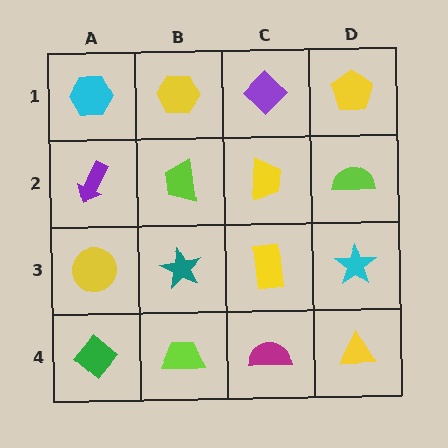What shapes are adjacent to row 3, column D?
A lime semicircle (row 2, column D), a yellow triangle (row 4, column D), a yellow rectangle (row 3, column C).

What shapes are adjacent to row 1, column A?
A purple arrow (row 2, column A), a yellow hexagon (row 1, column B).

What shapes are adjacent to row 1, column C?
A yellow trapezoid (row 2, column C), a yellow hexagon (row 1, column B), a yellow pentagon (row 1, column D).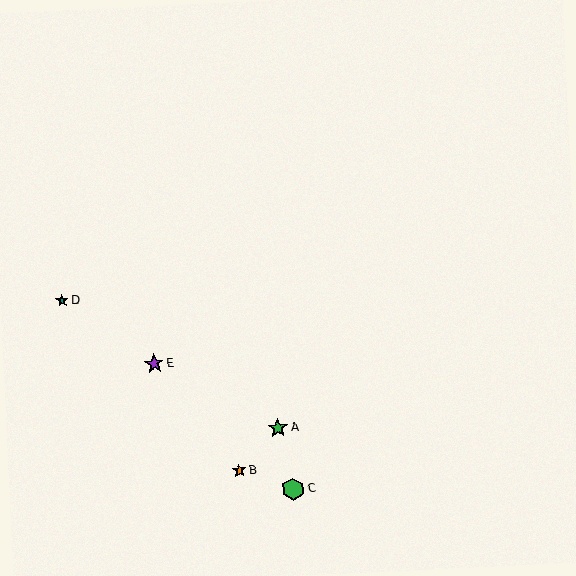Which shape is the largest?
The green hexagon (labeled C) is the largest.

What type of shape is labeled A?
Shape A is a green star.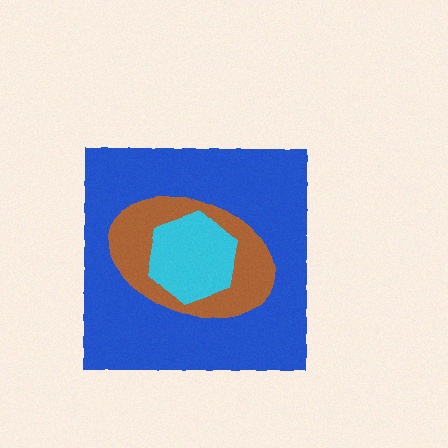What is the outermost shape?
The blue square.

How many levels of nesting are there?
3.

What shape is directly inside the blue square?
The brown ellipse.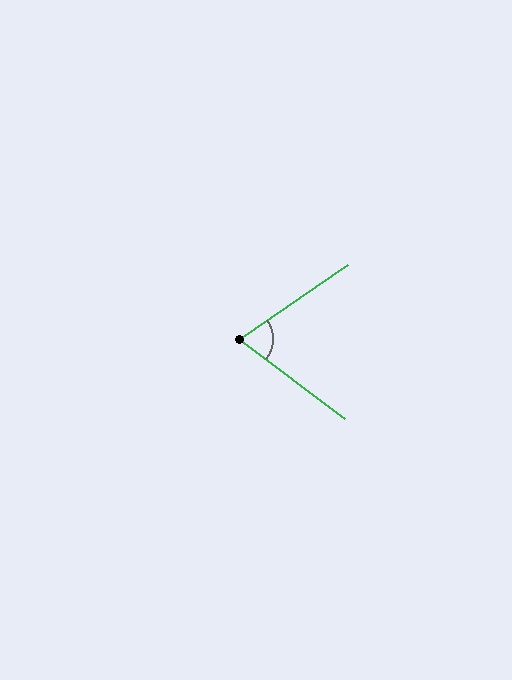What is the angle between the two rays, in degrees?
Approximately 71 degrees.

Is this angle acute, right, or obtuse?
It is acute.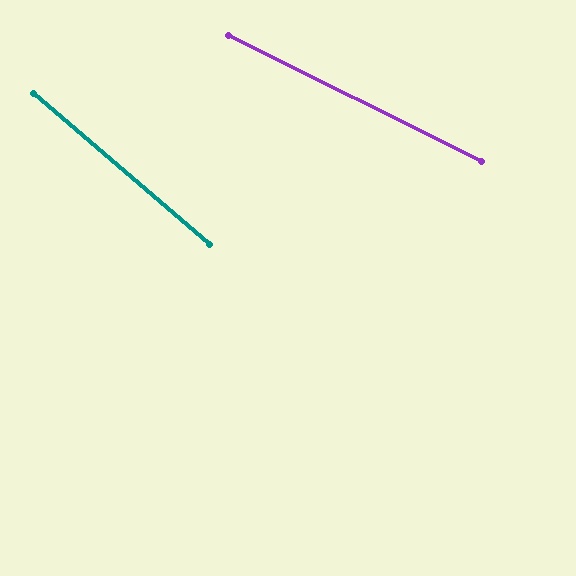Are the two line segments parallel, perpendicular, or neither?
Neither parallel nor perpendicular — they differ by about 14°.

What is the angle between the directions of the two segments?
Approximately 14 degrees.